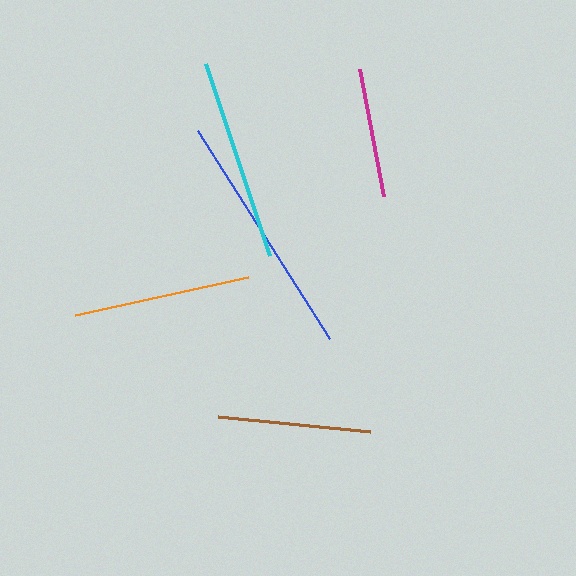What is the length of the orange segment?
The orange segment is approximately 178 pixels long.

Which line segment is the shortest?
The magenta line is the shortest at approximately 129 pixels.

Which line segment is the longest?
The blue line is the longest at approximately 246 pixels.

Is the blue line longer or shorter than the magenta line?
The blue line is longer than the magenta line.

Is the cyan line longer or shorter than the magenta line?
The cyan line is longer than the magenta line.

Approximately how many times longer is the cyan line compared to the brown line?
The cyan line is approximately 1.3 times the length of the brown line.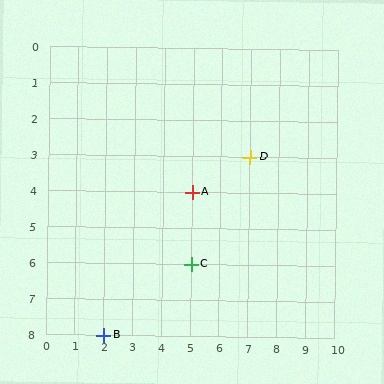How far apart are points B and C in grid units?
Points B and C are 3 columns and 2 rows apart (about 3.6 grid units diagonally).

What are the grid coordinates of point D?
Point D is at grid coordinates (7, 3).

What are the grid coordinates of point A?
Point A is at grid coordinates (5, 4).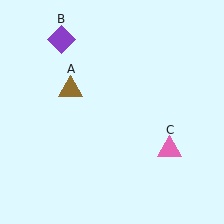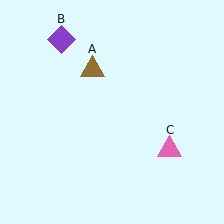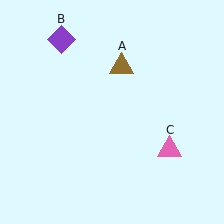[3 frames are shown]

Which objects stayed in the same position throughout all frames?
Purple diamond (object B) and pink triangle (object C) remained stationary.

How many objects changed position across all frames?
1 object changed position: brown triangle (object A).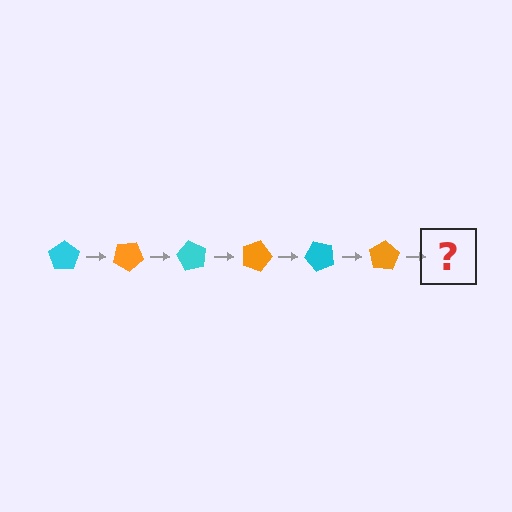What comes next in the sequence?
The next element should be a cyan pentagon, rotated 180 degrees from the start.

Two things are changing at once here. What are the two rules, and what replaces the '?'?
The two rules are that it rotates 30 degrees each step and the color cycles through cyan and orange. The '?' should be a cyan pentagon, rotated 180 degrees from the start.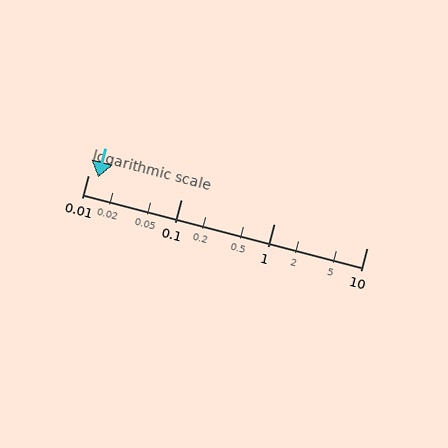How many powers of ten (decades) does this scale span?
The scale spans 3 decades, from 0.01 to 10.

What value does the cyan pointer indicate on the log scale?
The pointer indicates approximately 0.013.